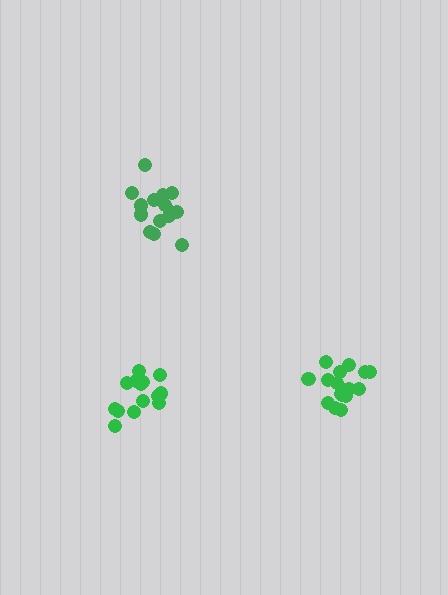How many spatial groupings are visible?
There are 3 spatial groupings.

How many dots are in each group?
Group 1: 15 dots, Group 2: 17 dots, Group 3: 14 dots (46 total).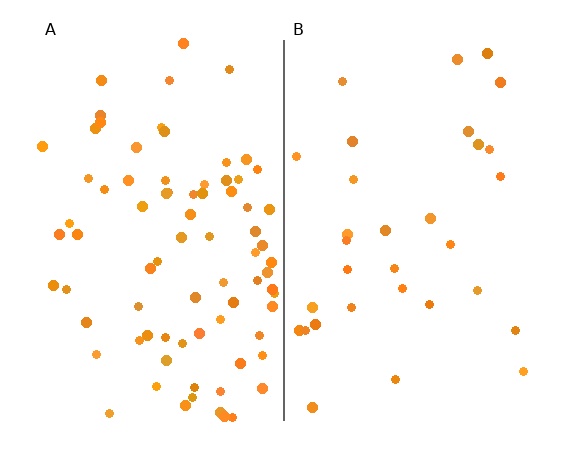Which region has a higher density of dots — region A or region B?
A (the left).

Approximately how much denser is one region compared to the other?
Approximately 2.6× — region A over region B.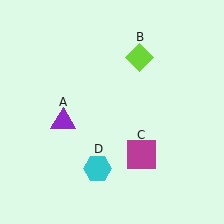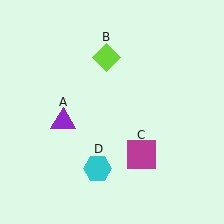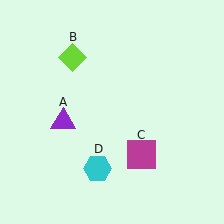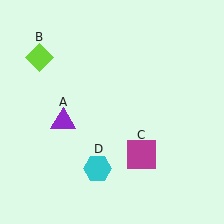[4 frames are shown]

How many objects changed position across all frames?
1 object changed position: lime diamond (object B).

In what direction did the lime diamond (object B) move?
The lime diamond (object B) moved left.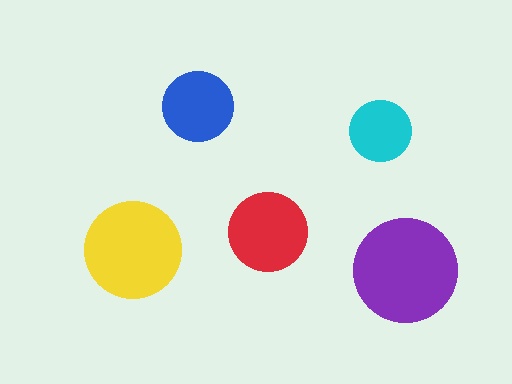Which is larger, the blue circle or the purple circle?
The purple one.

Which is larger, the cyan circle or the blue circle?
The blue one.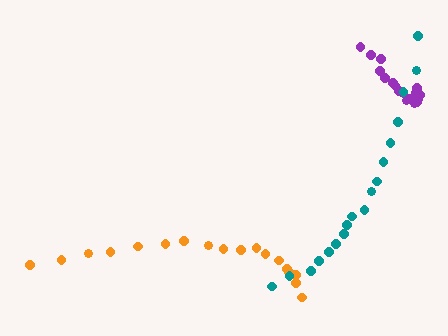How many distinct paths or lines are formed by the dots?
There are 3 distinct paths.